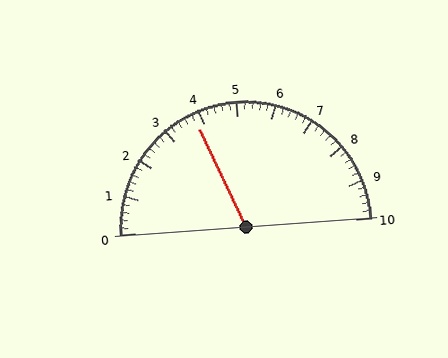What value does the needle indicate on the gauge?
The needle indicates approximately 3.8.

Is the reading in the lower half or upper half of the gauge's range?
The reading is in the lower half of the range (0 to 10).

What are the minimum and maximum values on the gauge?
The gauge ranges from 0 to 10.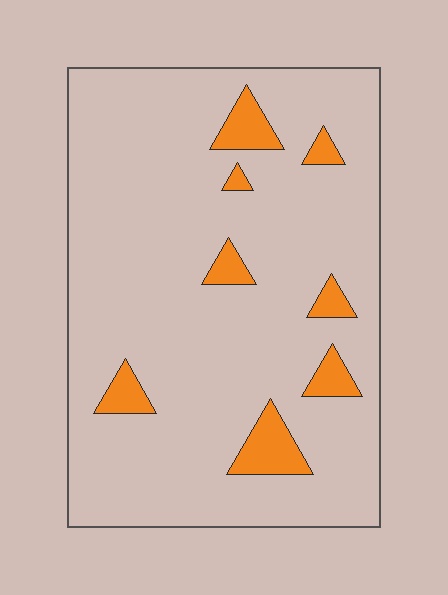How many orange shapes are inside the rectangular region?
8.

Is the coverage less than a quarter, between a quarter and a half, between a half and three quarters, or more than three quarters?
Less than a quarter.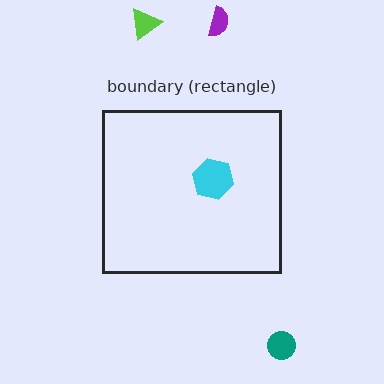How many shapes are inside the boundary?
1 inside, 3 outside.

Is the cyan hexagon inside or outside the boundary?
Inside.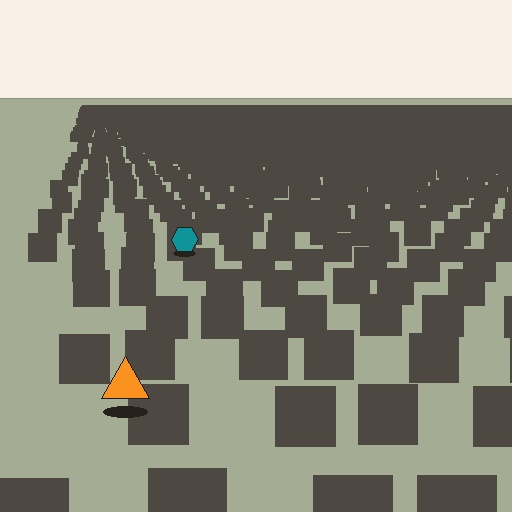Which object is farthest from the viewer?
The teal hexagon is farthest from the viewer. It appears smaller and the ground texture around it is denser.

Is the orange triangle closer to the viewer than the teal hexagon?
Yes. The orange triangle is closer — you can tell from the texture gradient: the ground texture is coarser near it.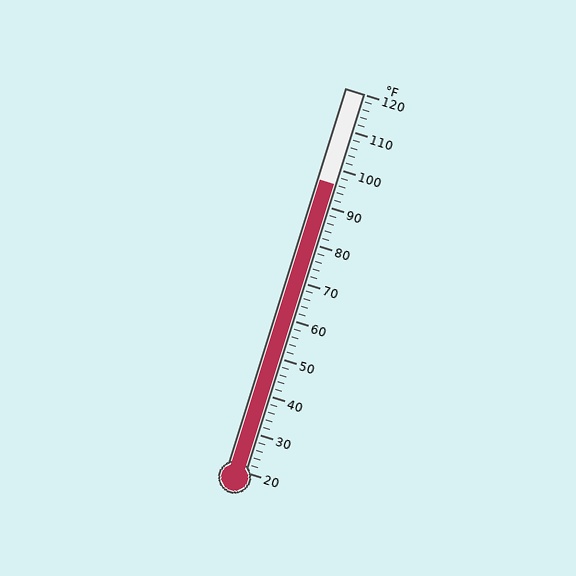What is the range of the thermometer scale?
The thermometer scale ranges from 20°F to 120°F.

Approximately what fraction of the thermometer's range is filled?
The thermometer is filled to approximately 75% of its range.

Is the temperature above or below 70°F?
The temperature is above 70°F.